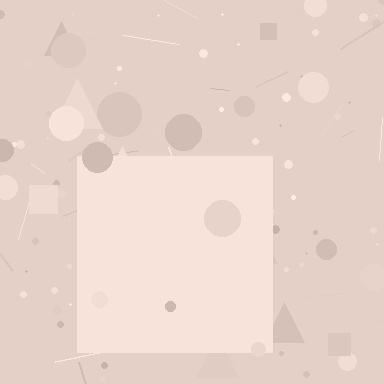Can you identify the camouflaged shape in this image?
The camouflaged shape is a square.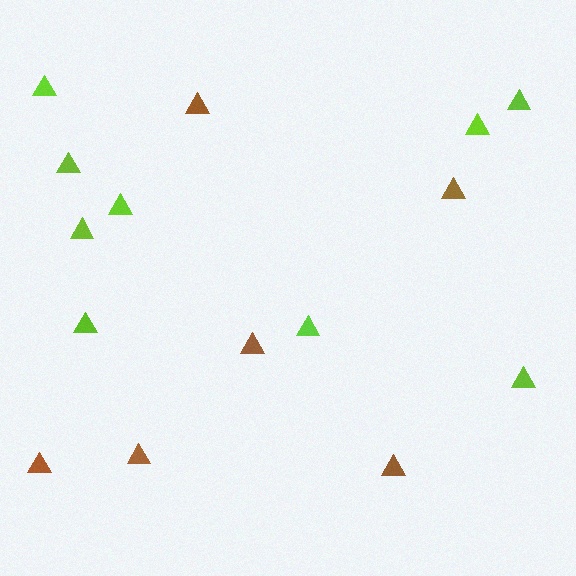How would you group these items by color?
There are 2 groups: one group of brown triangles (6) and one group of lime triangles (9).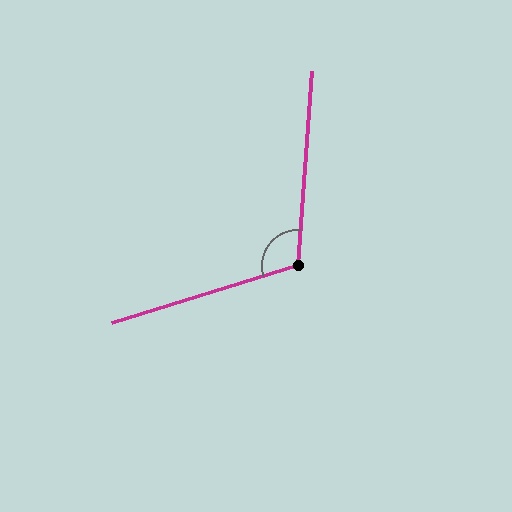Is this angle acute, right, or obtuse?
It is obtuse.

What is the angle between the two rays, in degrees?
Approximately 111 degrees.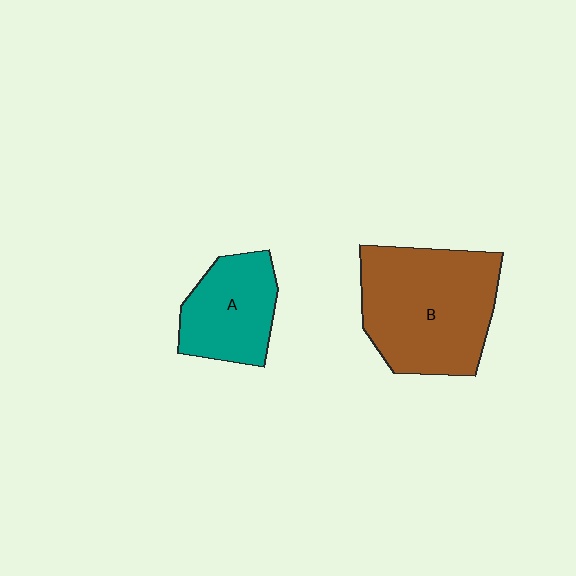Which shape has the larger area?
Shape B (brown).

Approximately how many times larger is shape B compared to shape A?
Approximately 1.8 times.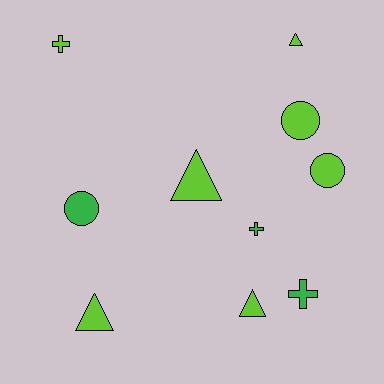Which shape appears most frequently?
Triangle, with 4 objects.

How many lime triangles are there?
There are 4 lime triangles.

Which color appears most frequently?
Lime, with 7 objects.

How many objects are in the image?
There are 10 objects.